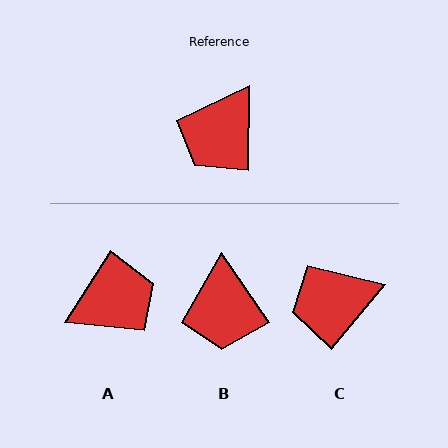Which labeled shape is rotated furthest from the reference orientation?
A, about 148 degrees away.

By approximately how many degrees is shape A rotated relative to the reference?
Approximately 148 degrees counter-clockwise.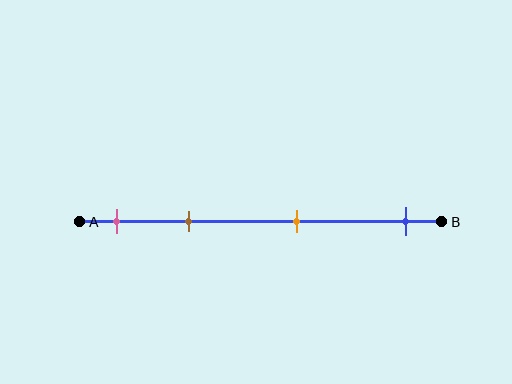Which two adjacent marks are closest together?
The pink and brown marks are the closest adjacent pair.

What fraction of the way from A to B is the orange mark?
The orange mark is approximately 60% (0.6) of the way from A to B.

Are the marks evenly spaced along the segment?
No, the marks are not evenly spaced.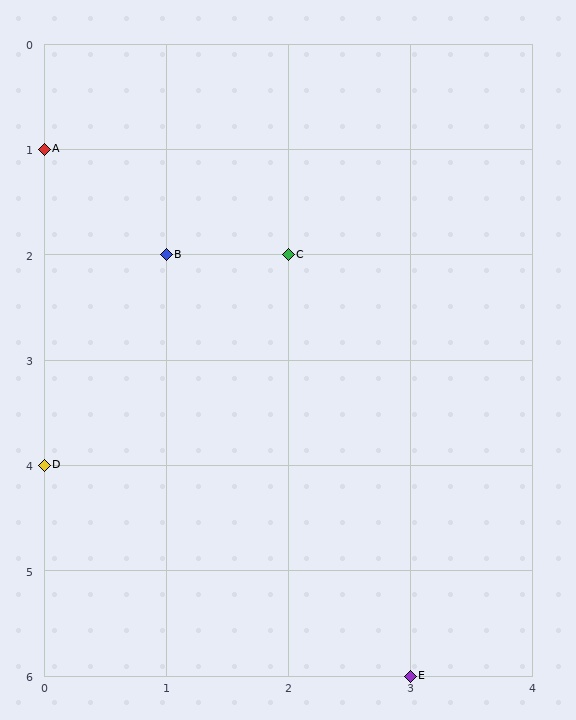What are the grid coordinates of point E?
Point E is at grid coordinates (3, 6).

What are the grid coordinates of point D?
Point D is at grid coordinates (0, 4).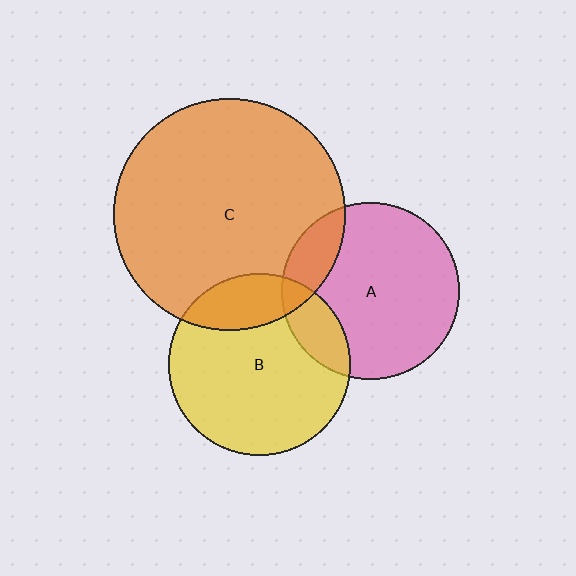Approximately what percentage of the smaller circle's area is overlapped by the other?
Approximately 20%.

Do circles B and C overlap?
Yes.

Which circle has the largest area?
Circle C (orange).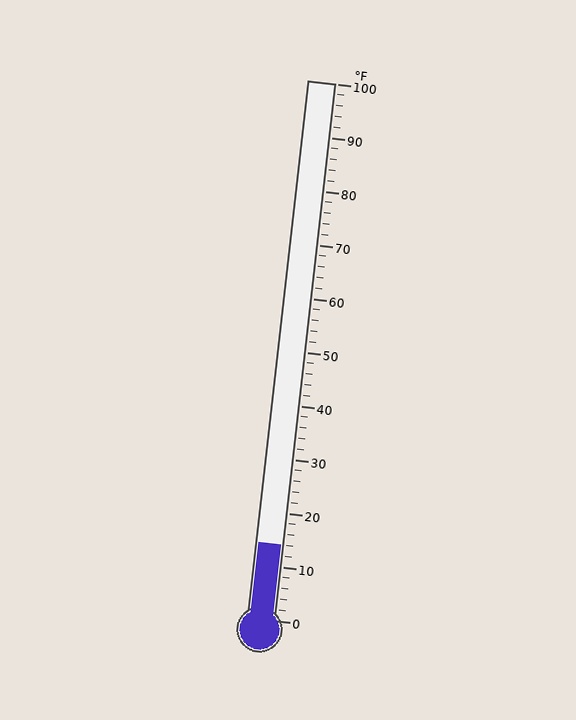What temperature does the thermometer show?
The thermometer shows approximately 14°F.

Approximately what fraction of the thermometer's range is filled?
The thermometer is filled to approximately 15% of its range.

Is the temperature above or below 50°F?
The temperature is below 50°F.